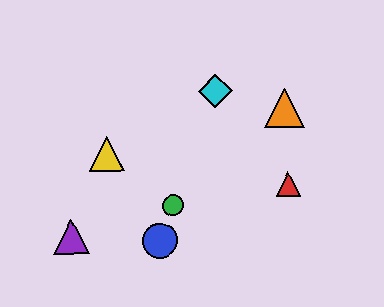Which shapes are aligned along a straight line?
The blue circle, the green circle, the cyan diamond are aligned along a straight line.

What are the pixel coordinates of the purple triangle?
The purple triangle is at (71, 237).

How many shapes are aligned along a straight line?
3 shapes (the blue circle, the green circle, the cyan diamond) are aligned along a straight line.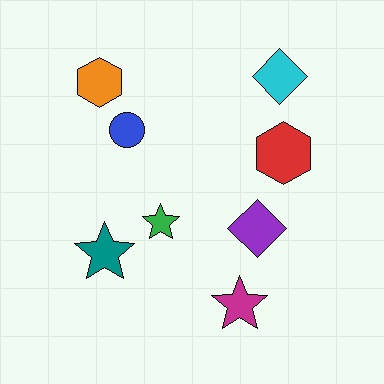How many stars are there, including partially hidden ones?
There are 3 stars.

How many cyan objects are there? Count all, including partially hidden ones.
There is 1 cyan object.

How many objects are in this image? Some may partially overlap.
There are 8 objects.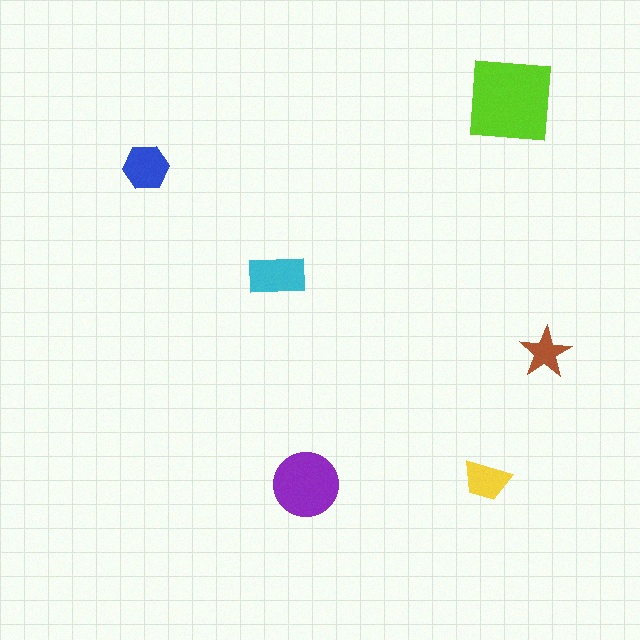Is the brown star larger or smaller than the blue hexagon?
Smaller.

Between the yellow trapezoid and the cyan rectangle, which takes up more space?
The cyan rectangle.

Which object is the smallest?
The brown star.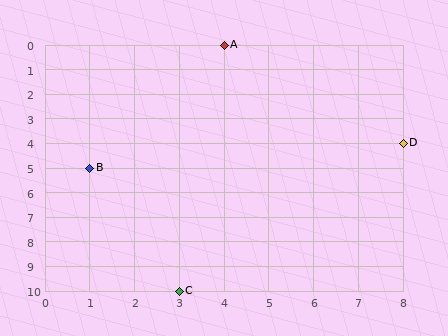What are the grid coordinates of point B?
Point B is at grid coordinates (1, 5).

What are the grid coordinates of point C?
Point C is at grid coordinates (3, 10).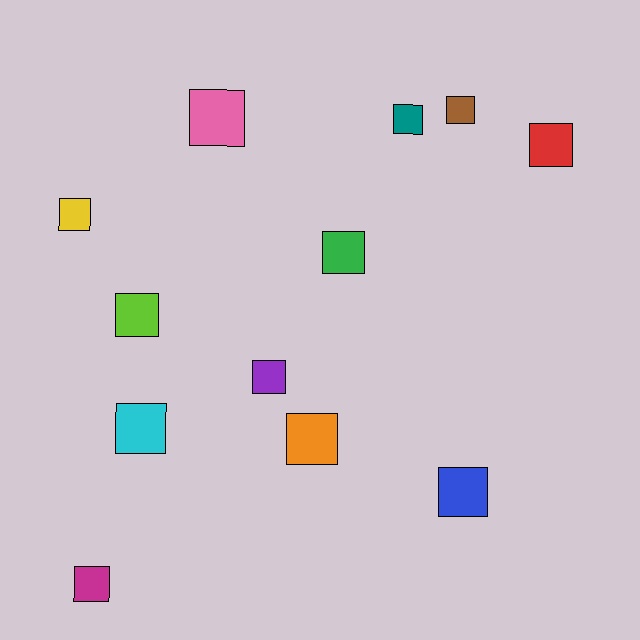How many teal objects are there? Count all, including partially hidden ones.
There is 1 teal object.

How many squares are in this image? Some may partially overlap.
There are 12 squares.